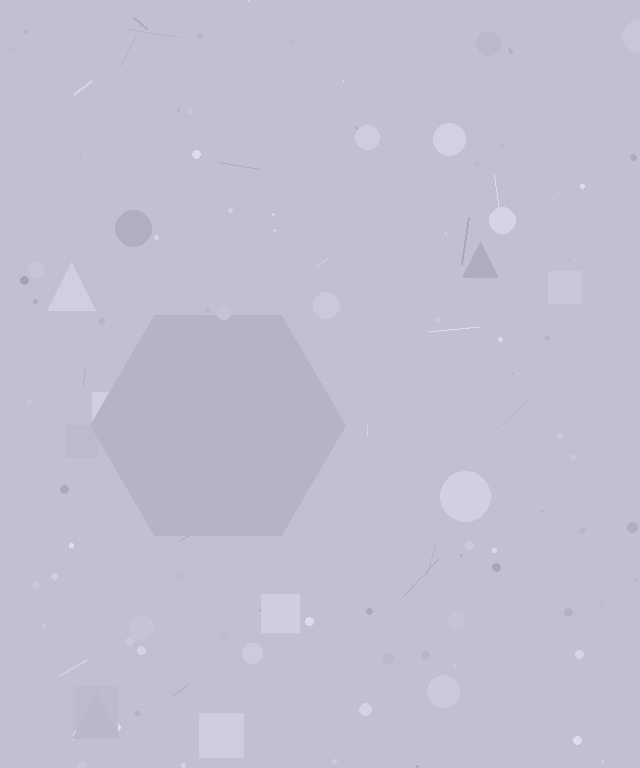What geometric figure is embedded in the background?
A hexagon is embedded in the background.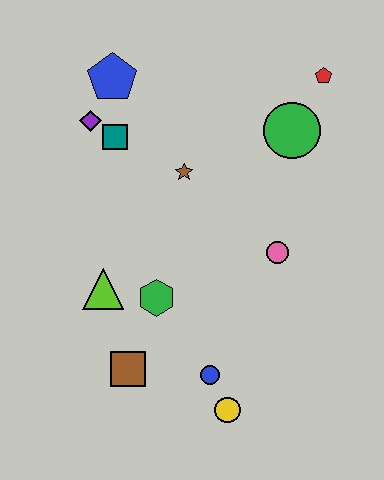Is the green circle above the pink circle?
Yes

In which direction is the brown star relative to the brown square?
The brown star is above the brown square.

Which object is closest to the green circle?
The red pentagon is closest to the green circle.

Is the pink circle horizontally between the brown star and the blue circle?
No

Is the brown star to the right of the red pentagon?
No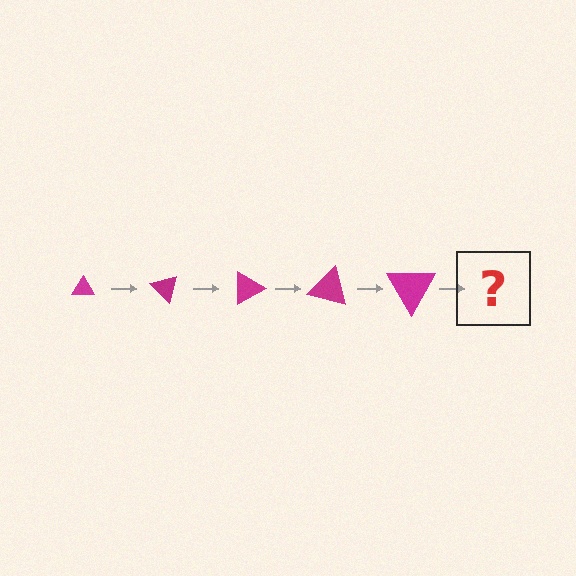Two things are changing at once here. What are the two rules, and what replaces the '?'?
The two rules are that the triangle grows larger each step and it rotates 45 degrees each step. The '?' should be a triangle, larger than the previous one and rotated 225 degrees from the start.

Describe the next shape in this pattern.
It should be a triangle, larger than the previous one and rotated 225 degrees from the start.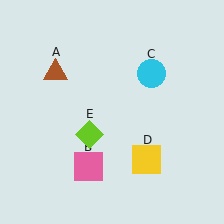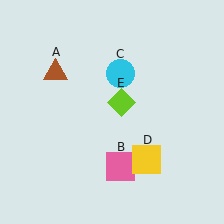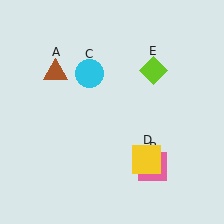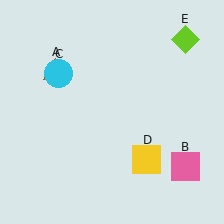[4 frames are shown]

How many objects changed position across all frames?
3 objects changed position: pink square (object B), cyan circle (object C), lime diamond (object E).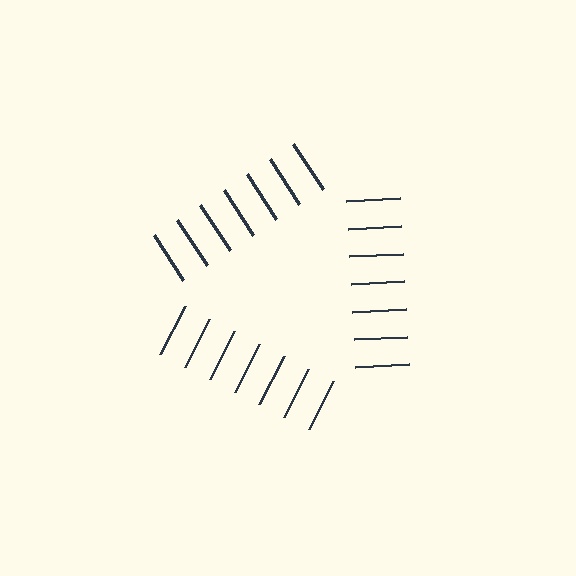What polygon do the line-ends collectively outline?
An illusory triangle — the line segments terminate on its edges but no continuous stroke is drawn.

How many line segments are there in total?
21 — 7 along each of the 3 edges.